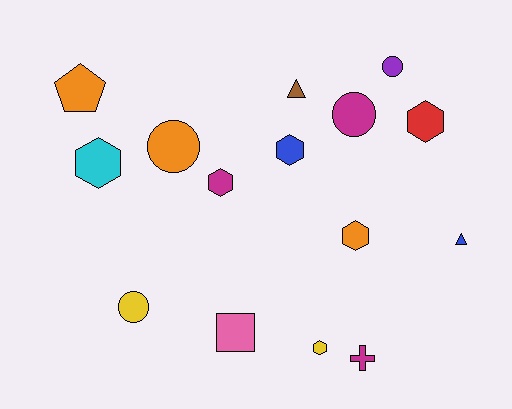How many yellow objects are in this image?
There are 2 yellow objects.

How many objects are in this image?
There are 15 objects.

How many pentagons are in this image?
There is 1 pentagon.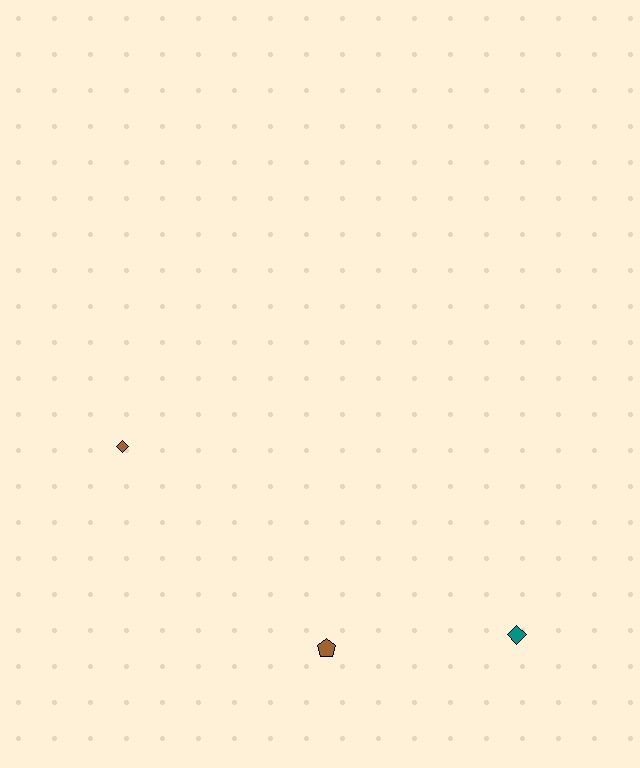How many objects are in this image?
There are 3 objects.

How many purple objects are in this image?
There are no purple objects.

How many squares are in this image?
There are no squares.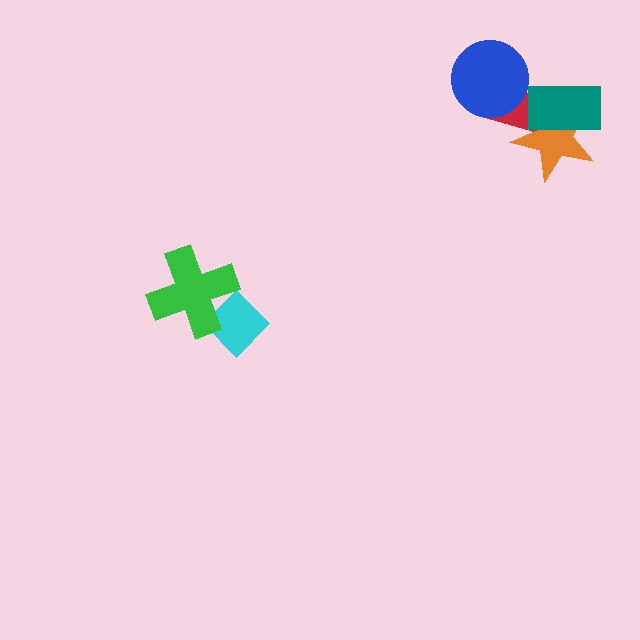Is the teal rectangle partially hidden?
No, no other shape covers it.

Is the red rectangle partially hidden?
Yes, it is partially covered by another shape.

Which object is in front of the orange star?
The teal rectangle is in front of the orange star.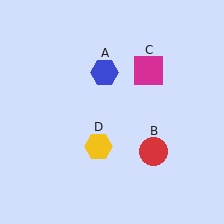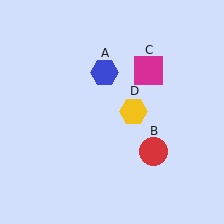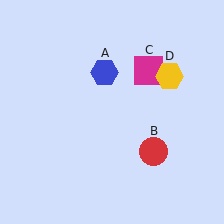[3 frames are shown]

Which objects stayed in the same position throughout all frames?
Blue hexagon (object A) and red circle (object B) and magenta square (object C) remained stationary.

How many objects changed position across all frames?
1 object changed position: yellow hexagon (object D).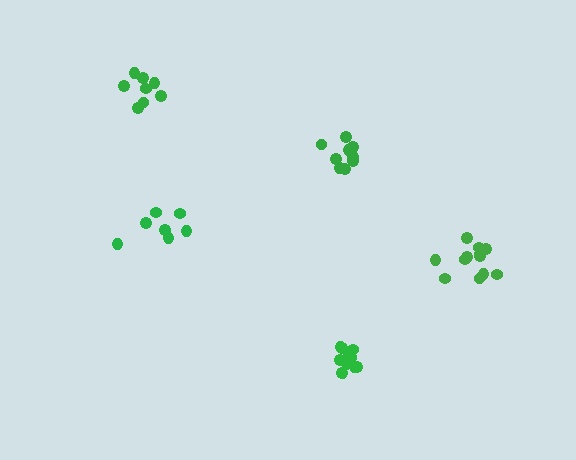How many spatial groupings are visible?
There are 5 spatial groupings.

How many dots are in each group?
Group 1: 8 dots, Group 2: 9 dots, Group 3: 12 dots, Group 4: 7 dots, Group 5: 11 dots (47 total).